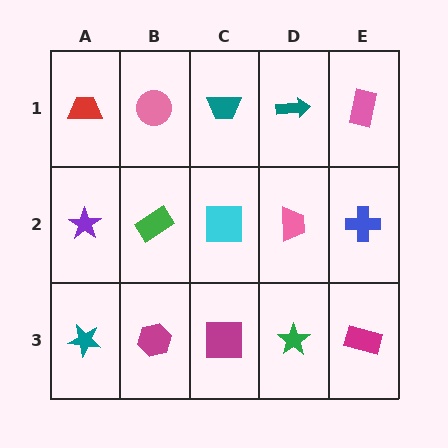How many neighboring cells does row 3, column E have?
2.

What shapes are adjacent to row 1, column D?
A pink trapezoid (row 2, column D), a teal trapezoid (row 1, column C), a pink rectangle (row 1, column E).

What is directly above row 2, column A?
A red trapezoid.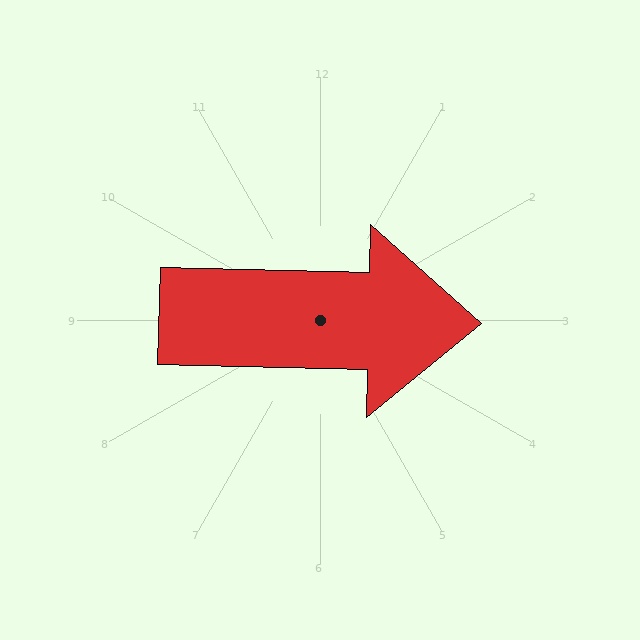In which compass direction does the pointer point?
East.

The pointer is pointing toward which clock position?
Roughly 3 o'clock.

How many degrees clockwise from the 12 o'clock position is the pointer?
Approximately 91 degrees.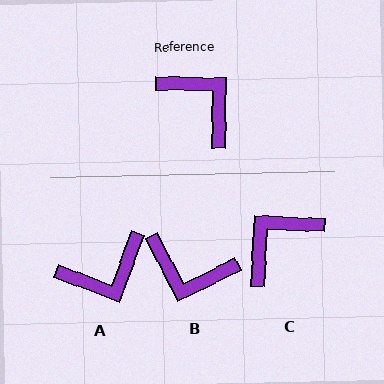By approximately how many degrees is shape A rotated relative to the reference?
Approximately 109 degrees clockwise.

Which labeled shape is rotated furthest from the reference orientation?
B, about 152 degrees away.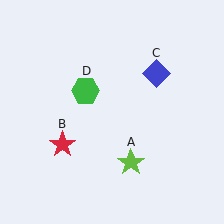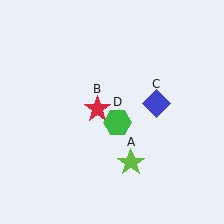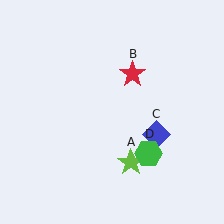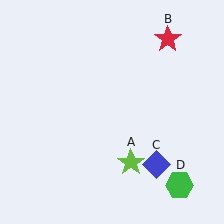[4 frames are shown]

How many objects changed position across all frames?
3 objects changed position: red star (object B), blue diamond (object C), green hexagon (object D).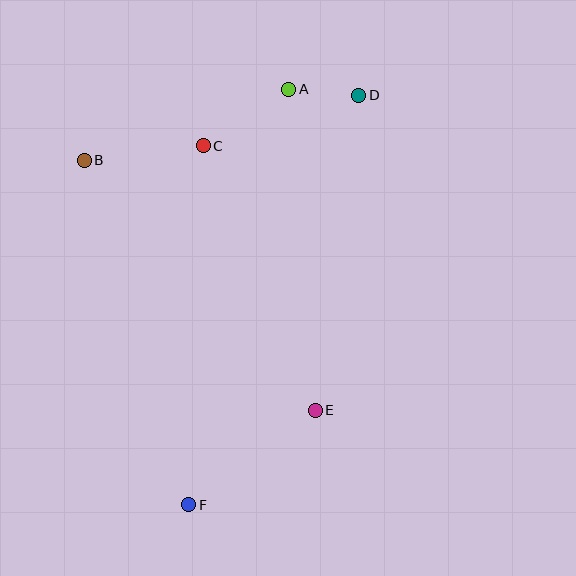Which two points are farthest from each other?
Points D and F are farthest from each other.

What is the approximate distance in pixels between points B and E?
The distance between B and E is approximately 340 pixels.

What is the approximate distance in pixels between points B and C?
The distance between B and C is approximately 120 pixels.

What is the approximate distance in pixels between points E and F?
The distance between E and F is approximately 158 pixels.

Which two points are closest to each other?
Points A and D are closest to each other.